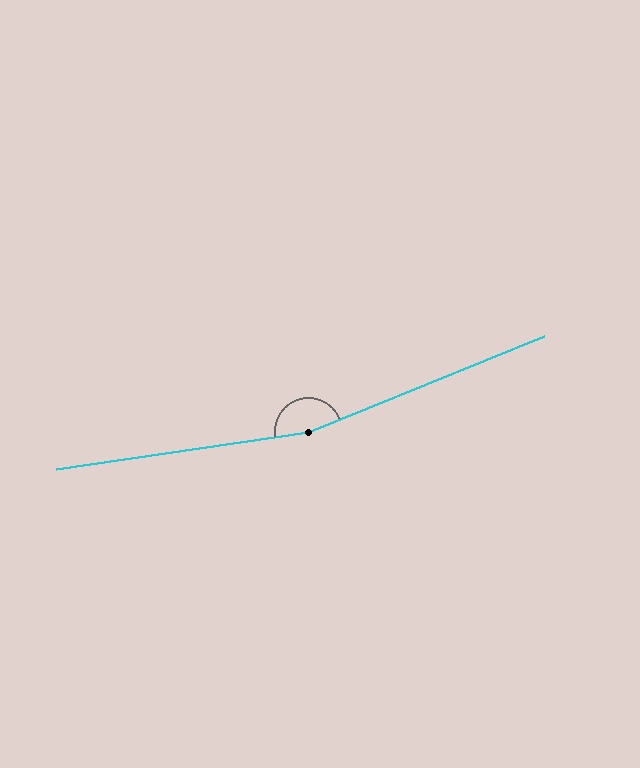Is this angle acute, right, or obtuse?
It is obtuse.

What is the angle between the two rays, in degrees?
Approximately 166 degrees.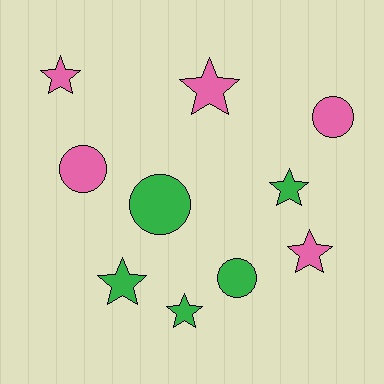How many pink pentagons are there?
There are no pink pentagons.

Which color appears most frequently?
Pink, with 5 objects.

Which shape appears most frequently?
Star, with 6 objects.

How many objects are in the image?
There are 10 objects.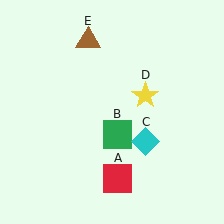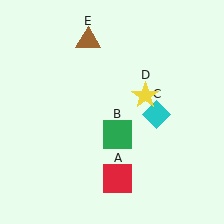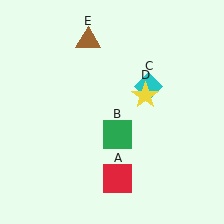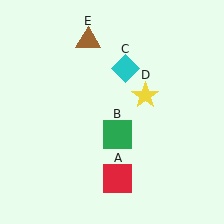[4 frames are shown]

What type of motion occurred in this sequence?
The cyan diamond (object C) rotated counterclockwise around the center of the scene.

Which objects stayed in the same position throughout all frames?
Red square (object A) and green square (object B) and yellow star (object D) and brown triangle (object E) remained stationary.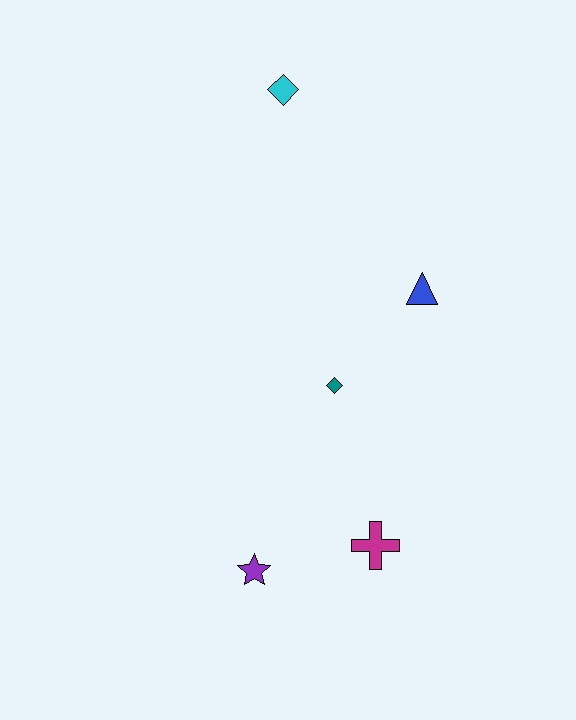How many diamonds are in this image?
There are 2 diamonds.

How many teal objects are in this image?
There is 1 teal object.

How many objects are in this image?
There are 5 objects.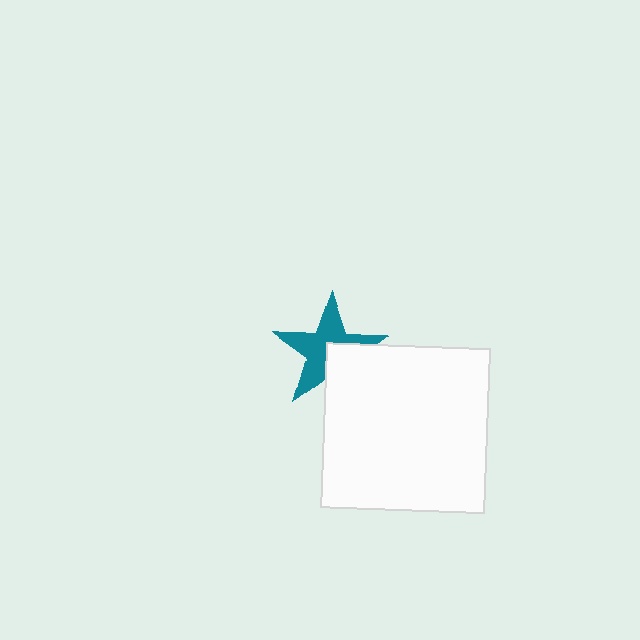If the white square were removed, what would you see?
You would see the complete teal star.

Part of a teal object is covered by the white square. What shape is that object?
It is a star.